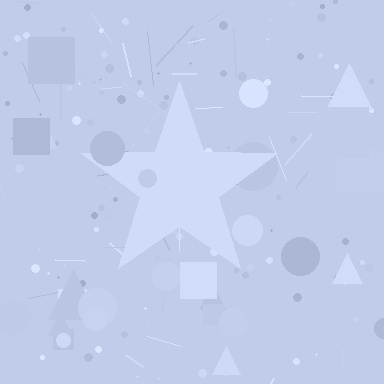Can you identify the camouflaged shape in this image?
The camouflaged shape is a star.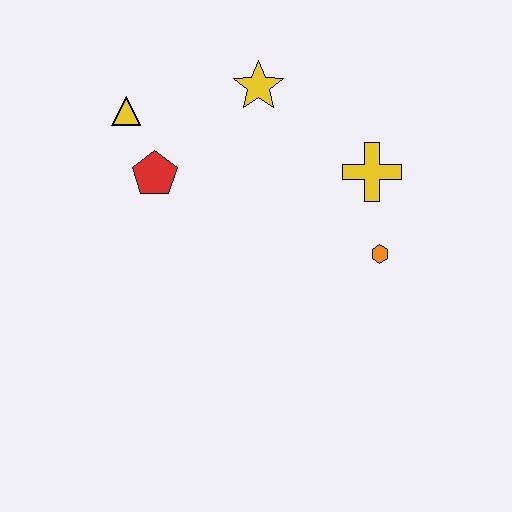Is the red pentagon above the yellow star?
No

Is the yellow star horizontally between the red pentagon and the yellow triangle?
No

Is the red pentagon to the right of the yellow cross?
No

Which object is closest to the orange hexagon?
The yellow cross is closest to the orange hexagon.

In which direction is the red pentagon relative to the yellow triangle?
The red pentagon is below the yellow triangle.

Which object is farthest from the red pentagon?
The orange hexagon is farthest from the red pentagon.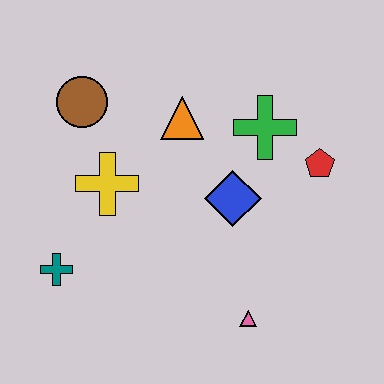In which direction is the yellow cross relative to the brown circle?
The yellow cross is below the brown circle.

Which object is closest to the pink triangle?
The blue diamond is closest to the pink triangle.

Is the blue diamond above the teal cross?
Yes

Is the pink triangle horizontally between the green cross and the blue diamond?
Yes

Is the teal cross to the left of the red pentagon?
Yes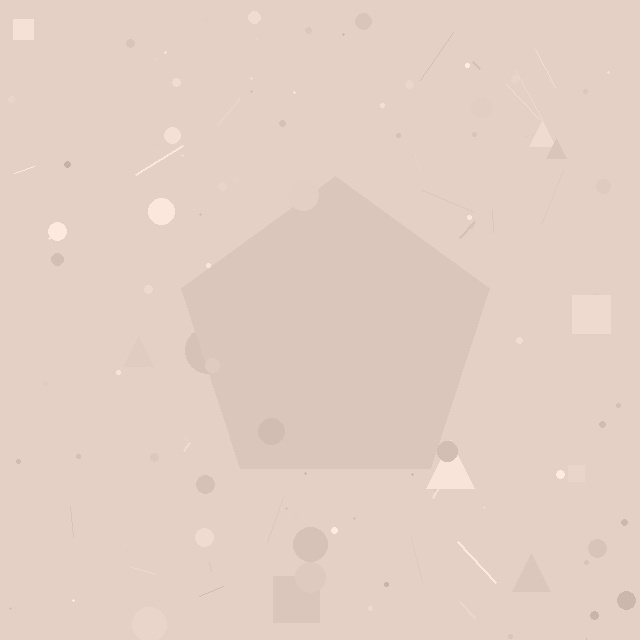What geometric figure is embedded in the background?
A pentagon is embedded in the background.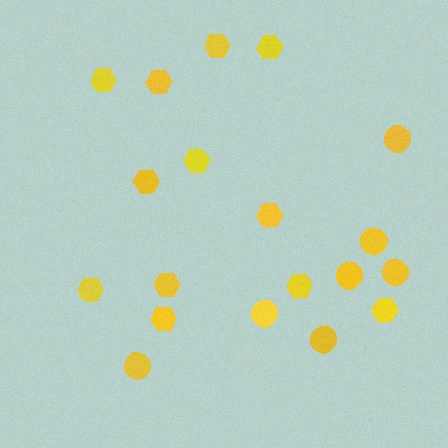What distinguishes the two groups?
There are 2 groups: one group of hexagons (12) and one group of circles (7).